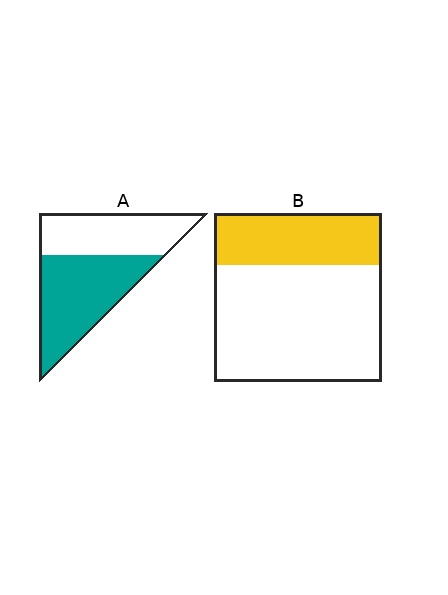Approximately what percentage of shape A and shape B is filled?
A is approximately 55% and B is approximately 30%.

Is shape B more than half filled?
No.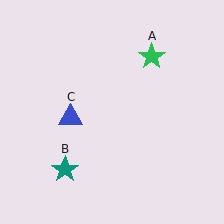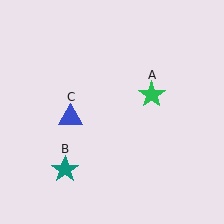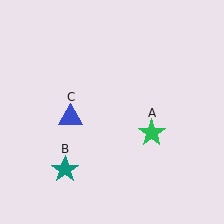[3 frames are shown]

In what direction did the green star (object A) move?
The green star (object A) moved down.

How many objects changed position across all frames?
1 object changed position: green star (object A).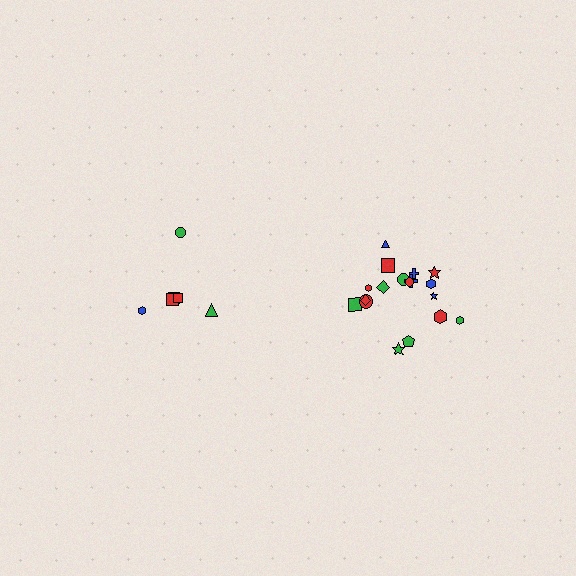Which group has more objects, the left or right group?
The right group.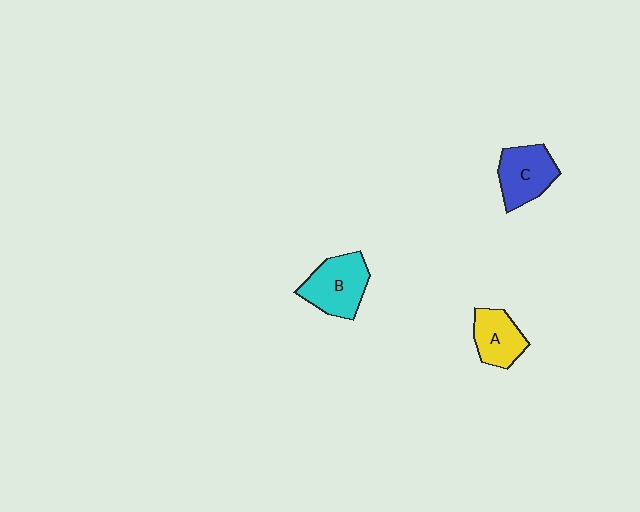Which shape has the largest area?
Shape B (cyan).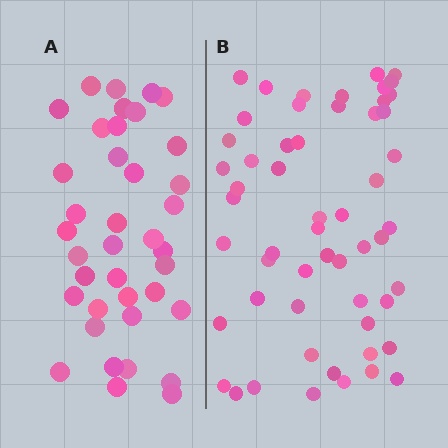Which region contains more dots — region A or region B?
Region B (the right region) has more dots.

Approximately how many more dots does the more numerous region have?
Region B has approximately 15 more dots than region A.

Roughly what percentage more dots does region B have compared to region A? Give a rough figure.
About 45% more.